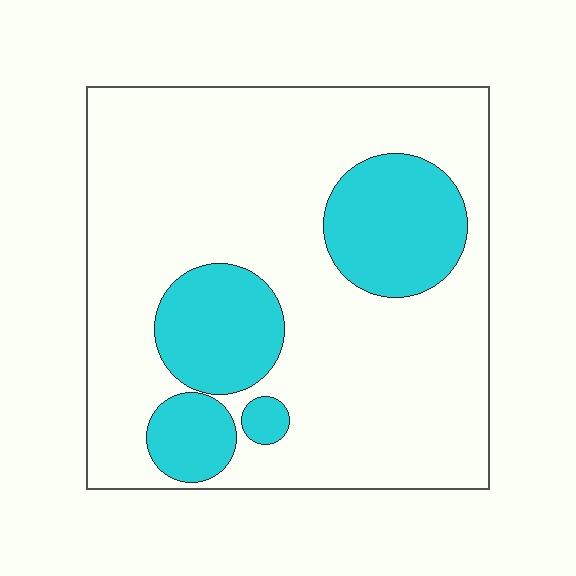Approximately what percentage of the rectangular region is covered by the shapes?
Approximately 25%.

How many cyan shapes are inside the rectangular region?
4.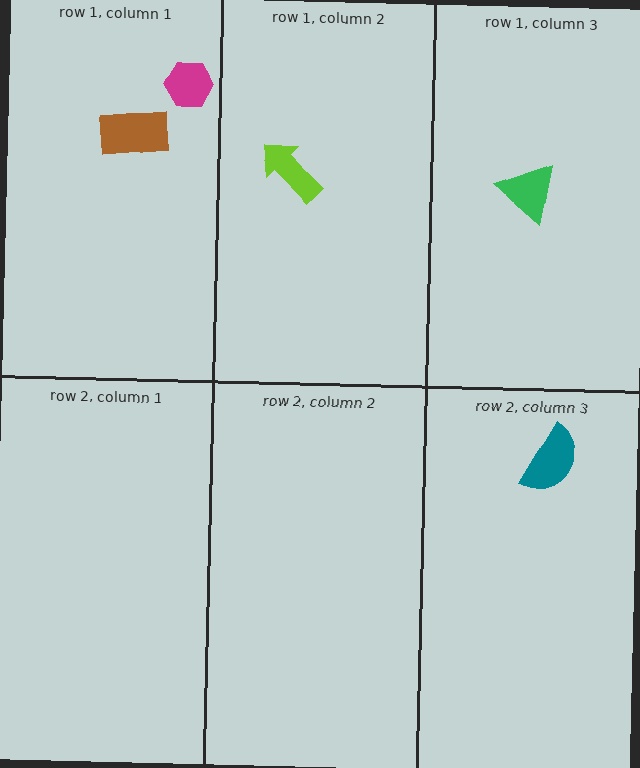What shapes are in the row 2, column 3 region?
The teal semicircle.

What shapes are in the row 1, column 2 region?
The lime arrow.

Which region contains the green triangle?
The row 1, column 3 region.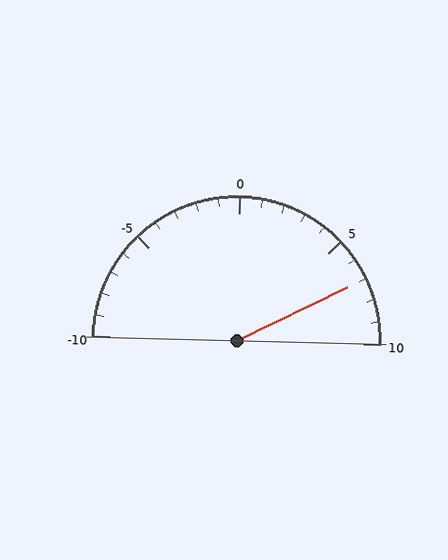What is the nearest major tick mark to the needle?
The nearest major tick mark is 5.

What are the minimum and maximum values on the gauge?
The gauge ranges from -10 to 10.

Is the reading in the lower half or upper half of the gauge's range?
The reading is in the upper half of the range (-10 to 10).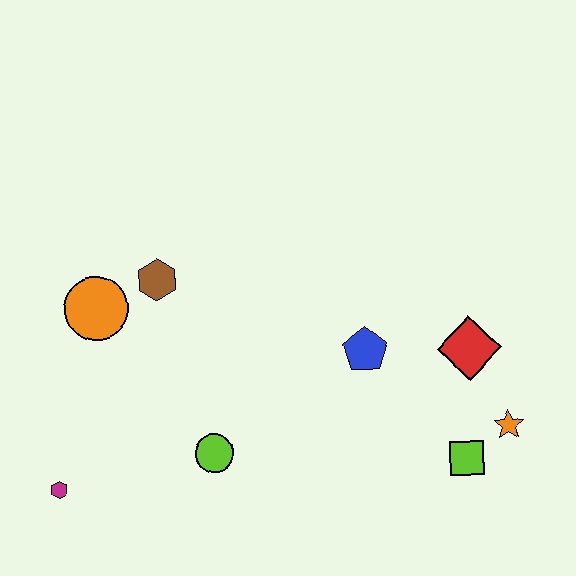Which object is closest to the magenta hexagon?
The lime circle is closest to the magenta hexagon.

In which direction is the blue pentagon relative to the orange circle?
The blue pentagon is to the right of the orange circle.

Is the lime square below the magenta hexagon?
No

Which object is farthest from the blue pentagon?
The magenta hexagon is farthest from the blue pentagon.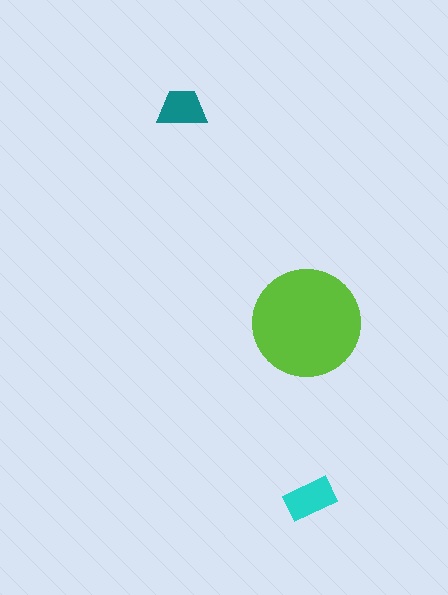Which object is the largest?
The lime circle.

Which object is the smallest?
The teal trapezoid.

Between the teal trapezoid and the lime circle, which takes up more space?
The lime circle.